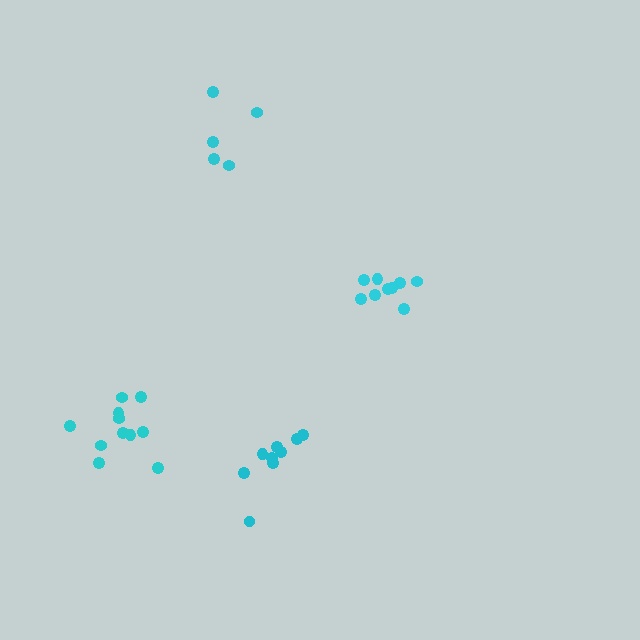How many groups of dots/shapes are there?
There are 4 groups.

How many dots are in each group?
Group 1: 9 dots, Group 2: 9 dots, Group 3: 5 dots, Group 4: 11 dots (34 total).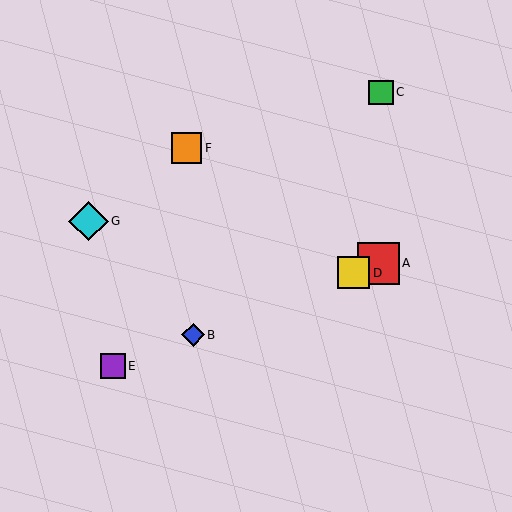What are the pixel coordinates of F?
Object F is at (186, 148).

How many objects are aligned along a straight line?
4 objects (A, B, D, E) are aligned along a straight line.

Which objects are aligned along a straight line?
Objects A, B, D, E are aligned along a straight line.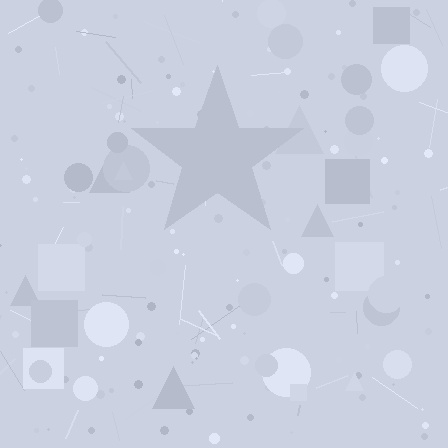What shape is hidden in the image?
A star is hidden in the image.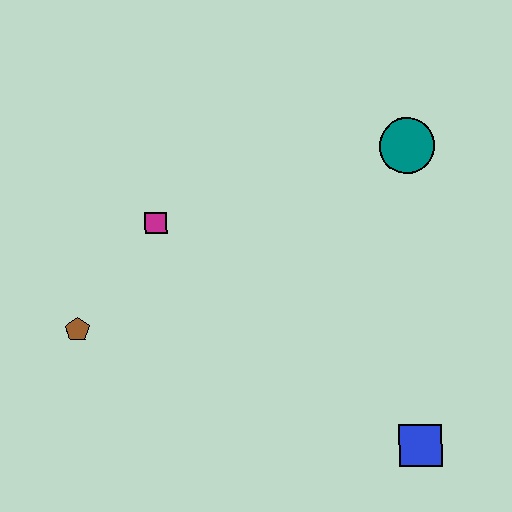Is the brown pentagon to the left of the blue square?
Yes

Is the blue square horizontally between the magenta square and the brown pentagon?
No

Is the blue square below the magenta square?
Yes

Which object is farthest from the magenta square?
The blue square is farthest from the magenta square.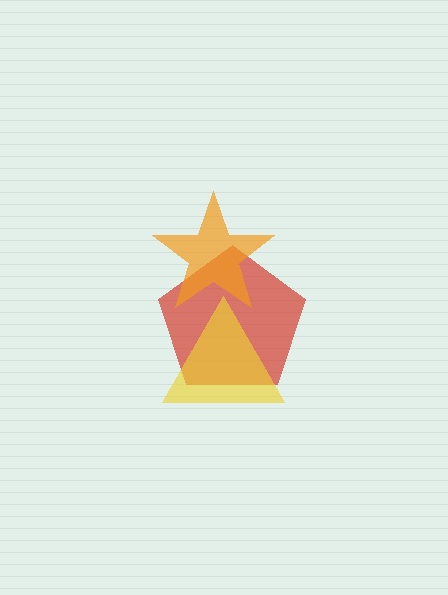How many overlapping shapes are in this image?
There are 3 overlapping shapes in the image.